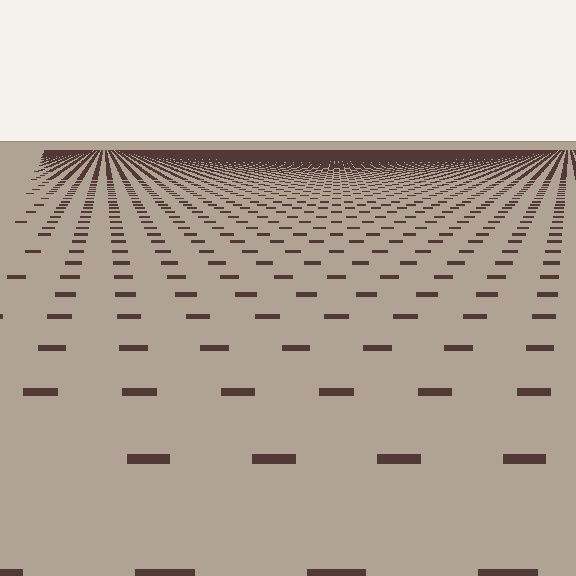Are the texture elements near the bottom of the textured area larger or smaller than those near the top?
Larger. Near the bottom, elements are closer to the viewer and appear at a bigger on-screen size.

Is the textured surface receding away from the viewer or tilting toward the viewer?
The surface is receding away from the viewer. Texture elements get smaller and denser toward the top.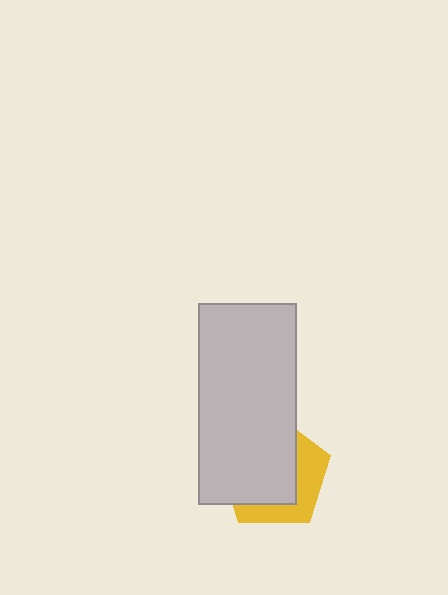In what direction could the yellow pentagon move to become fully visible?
The yellow pentagon could move toward the lower-right. That would shift it out from behind the light gray rectangle entirely.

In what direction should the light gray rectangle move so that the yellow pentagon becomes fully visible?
The light gray rectangle should move toward the upper-left. That is the shortest direction to clear the overlap and leave the yellow pentagon fully visible.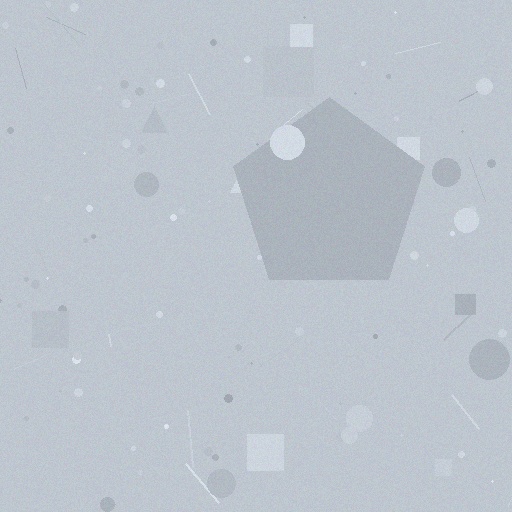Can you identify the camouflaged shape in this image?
The camouflaged shape is a pentagon.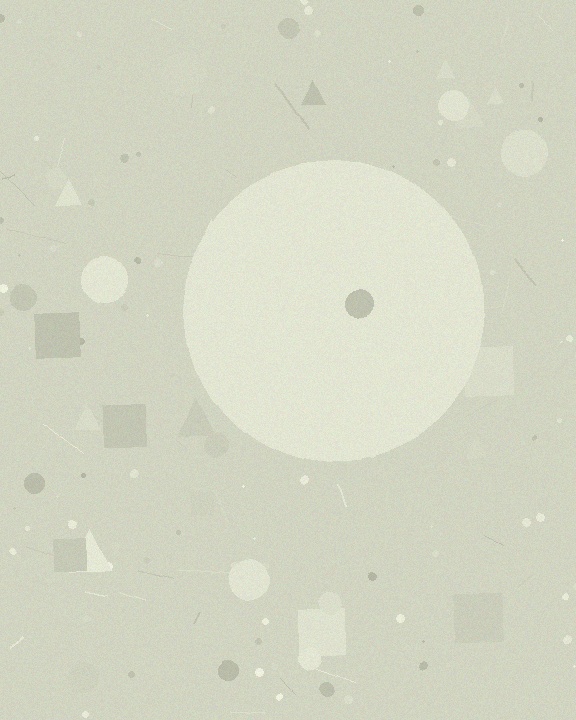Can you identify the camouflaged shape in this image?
The camouflaged shape is a circle.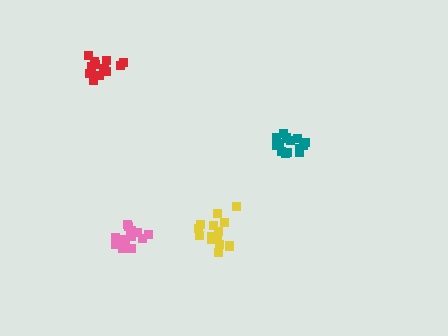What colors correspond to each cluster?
The clusters are colored: red, yellow, pink, teal.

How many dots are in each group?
Group 1: 14 dots, Group 2: 15 dots, Group 3: 20 dots, Group 4: 15 dots (64 total).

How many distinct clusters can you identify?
There are 4 distinct clusters.